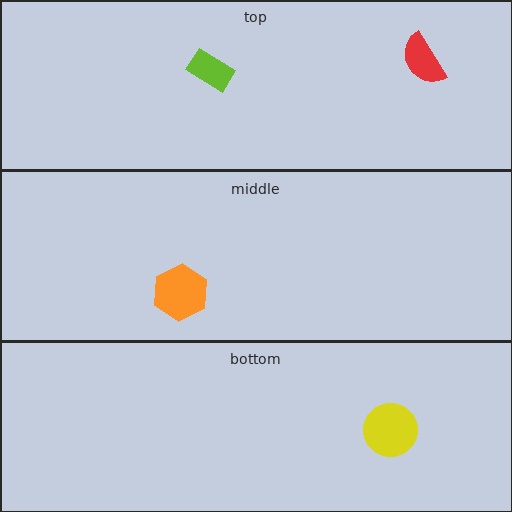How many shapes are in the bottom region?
1.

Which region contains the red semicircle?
The top region.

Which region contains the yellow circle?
The bottom region.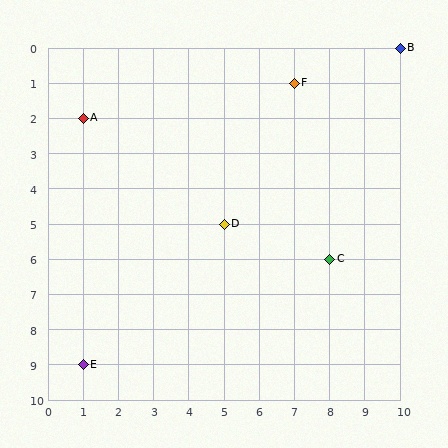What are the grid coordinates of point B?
Point B is at grid coordinates (10, 0).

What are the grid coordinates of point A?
Point A is at grid coordinates (1, 2).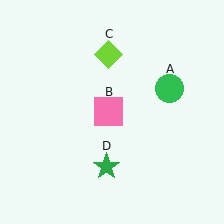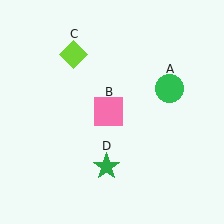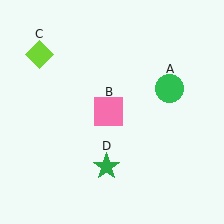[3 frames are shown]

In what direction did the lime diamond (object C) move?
The lime diamond (object C) moved left.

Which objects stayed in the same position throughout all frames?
Green circle (object A) and pink square (object B) and green star (object D) remained stationary.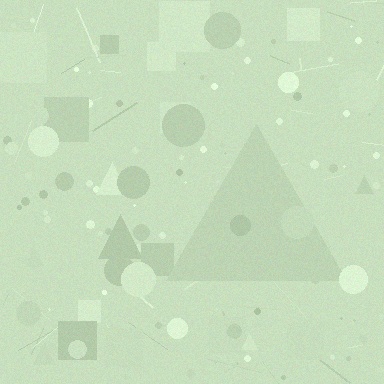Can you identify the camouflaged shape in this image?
The camouflaged shape is a triangle.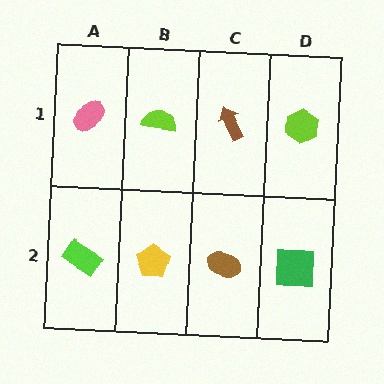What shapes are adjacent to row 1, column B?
A yellow pentagon (row 2, column B), a pink ellipse (row 1, column A), a brown arrow (row 1, column C).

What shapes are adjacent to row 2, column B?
A lime semicircle (row 1, column B), a lime rectangle (row 2, column A), a brown ellipse (row 2, column C).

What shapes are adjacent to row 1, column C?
A brown ellipse (row 2, column C), a lime semicircle (row 1, column B), a lime hexagon (row 1, column D).